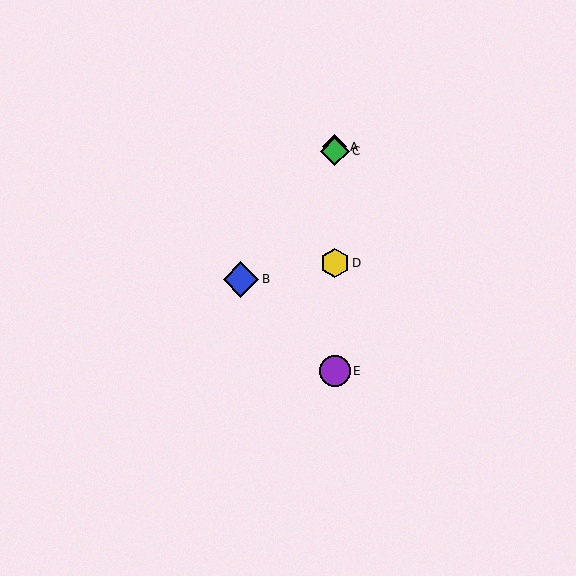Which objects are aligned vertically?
Objects A, C, D, E are aligned vertically.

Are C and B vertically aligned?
No, C is at x≈335 and B is at x≈241.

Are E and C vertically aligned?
Yes, both are at x≈335.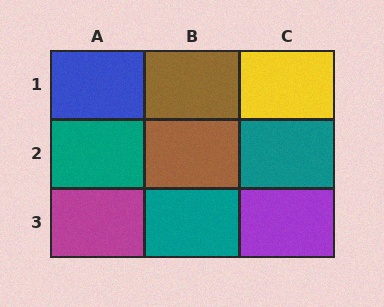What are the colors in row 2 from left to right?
Teal, brown, teal.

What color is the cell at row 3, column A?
Magenta.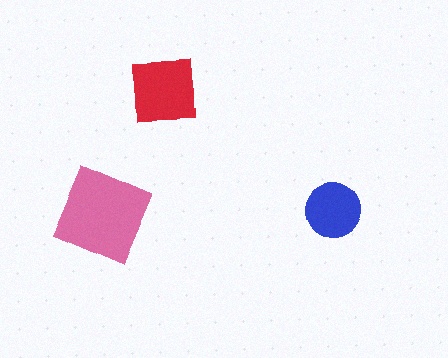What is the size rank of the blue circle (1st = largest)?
3rd.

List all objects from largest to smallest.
The pink diamond, the red square, the blue circle.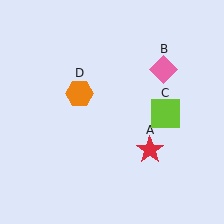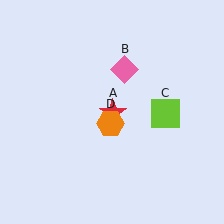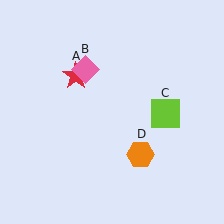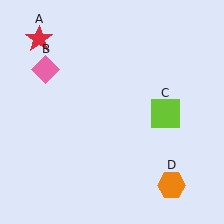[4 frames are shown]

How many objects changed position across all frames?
3 objects changed position: red star (object A), pink diamond (object B), orange hexagon (object D).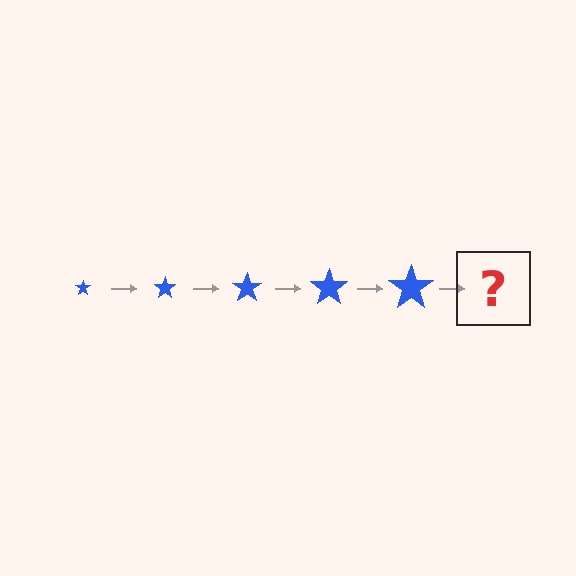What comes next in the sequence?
The next element should be a blue star, larger than the previous one.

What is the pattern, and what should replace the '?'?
The pattern is that the star gets progressively larger each step. The '?' should be a blue star, larger than the previous one.